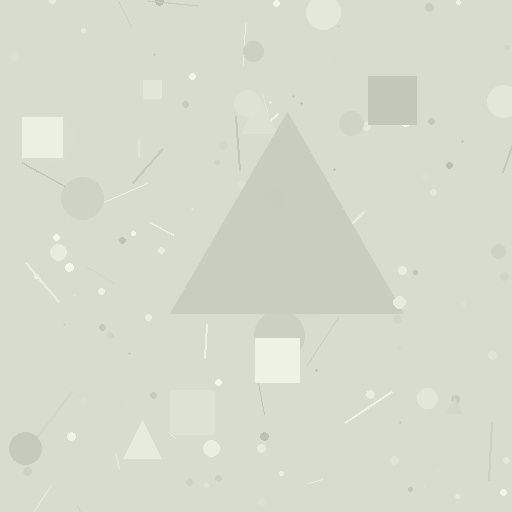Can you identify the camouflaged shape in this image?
The camouflaged shape is a triangle.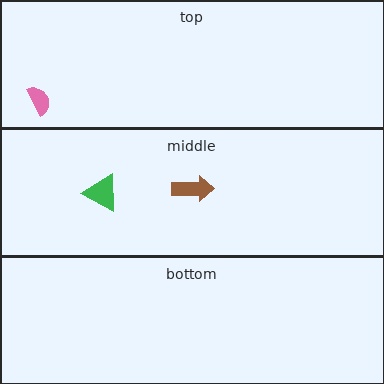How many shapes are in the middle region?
2.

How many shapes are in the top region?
1.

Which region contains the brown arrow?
The middle region.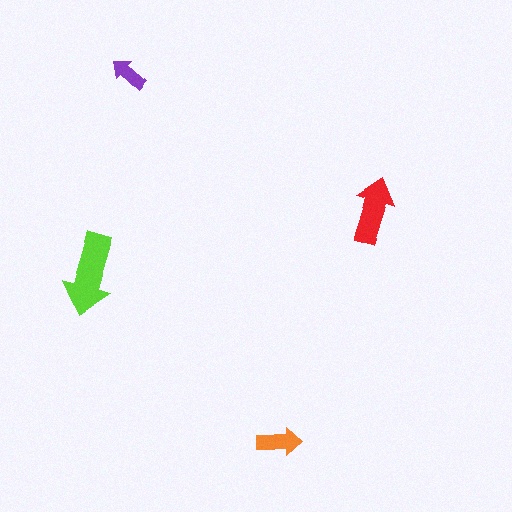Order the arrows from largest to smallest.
the lime one, the red one, the orange one, the purple one.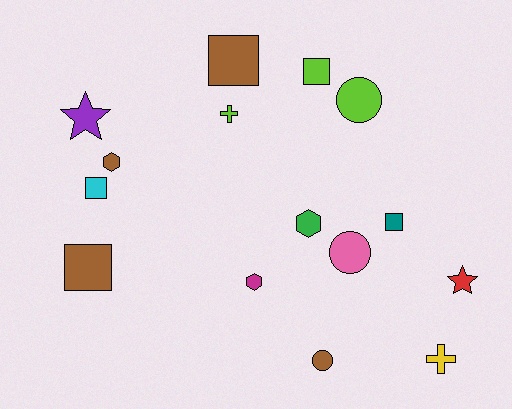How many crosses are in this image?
There are 2 crosses.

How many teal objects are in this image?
There is 1 teal object.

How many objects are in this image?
There are 15 objects.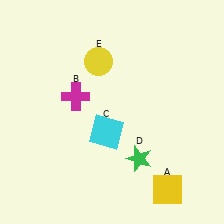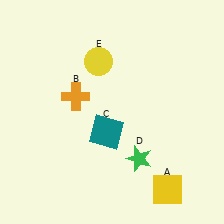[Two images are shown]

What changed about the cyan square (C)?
In Image 1, C is cyan. In Image 2, it changed to teal.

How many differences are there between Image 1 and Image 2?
There are 2 differences between the two images.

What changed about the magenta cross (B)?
In Image 1, B is magenta. In Image 2, it changed to orange.